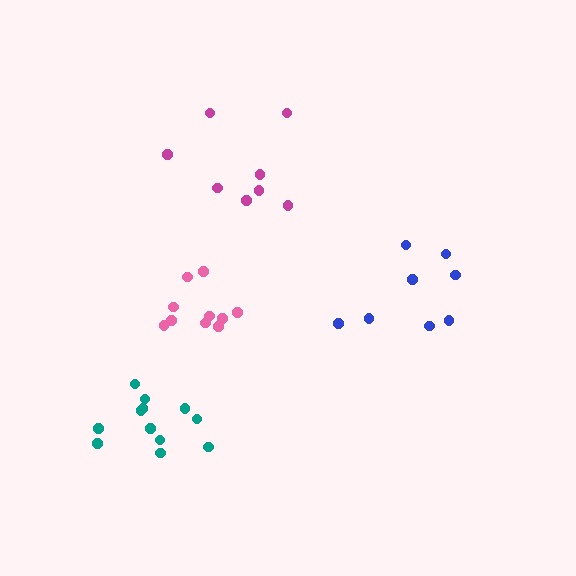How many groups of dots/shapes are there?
There are 4 groups.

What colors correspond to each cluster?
The clusters are colored: teal, pink, magenta, blue.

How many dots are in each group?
Group 1: 12 dots, Group 2: 10 dots, Group 3: 8 dots, Group 4: 8 dots (38 total).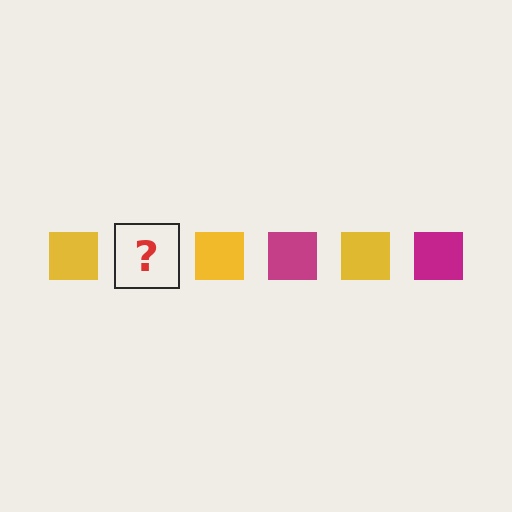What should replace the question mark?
The question mark should be replaced with a magenta square.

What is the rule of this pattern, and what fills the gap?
The rule is that the pattern cycles through yellow, magenta squares. The gap should be filled with a magenta square.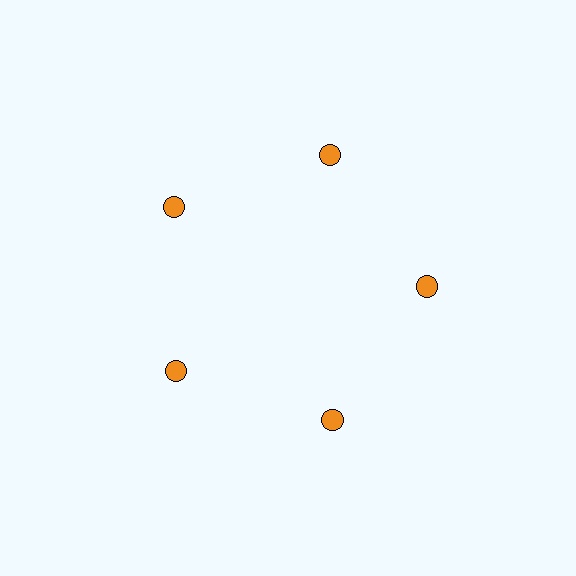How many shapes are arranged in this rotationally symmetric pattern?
There are 5 shapes, arranged in 5 groups of 1.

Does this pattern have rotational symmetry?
Yes, this pattern has 5-fold rotational symmetry. It looks the same after rotating 72 degrees around the center.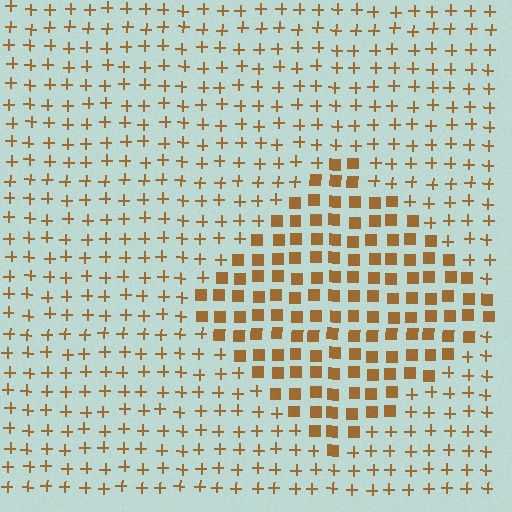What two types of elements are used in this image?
The image uses squares inside the diamond region and plus signs outside it.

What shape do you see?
I see a diamond.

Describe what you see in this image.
The image is filled with small brown elements arranged in a uniform grid. A diamond-shaped region contains squares, while the surrounding area contains plus signs. The boundary is defined purely by the change in element shape.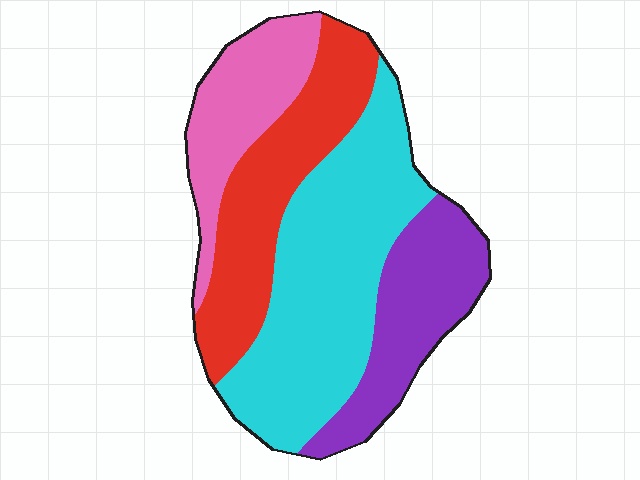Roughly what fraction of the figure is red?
Red covers roughly 25% of the figure.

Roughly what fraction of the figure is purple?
Purple covers 20% of the figure.